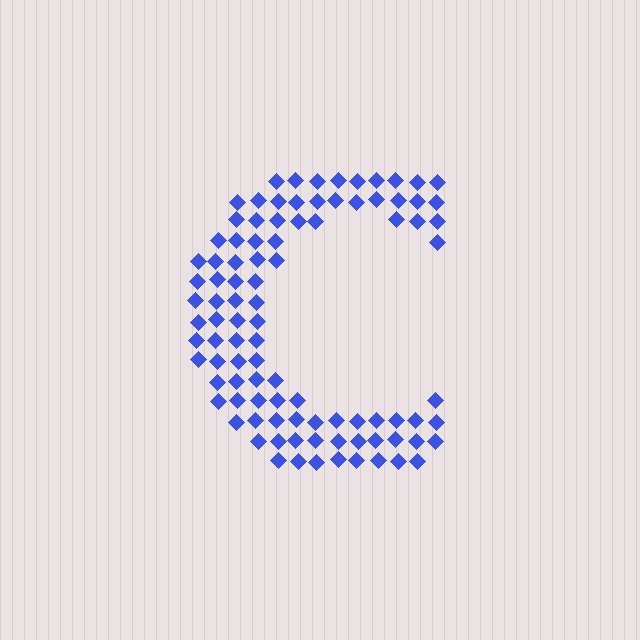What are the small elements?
The small elements are diamonds.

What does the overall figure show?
The overall figure shows the letter C.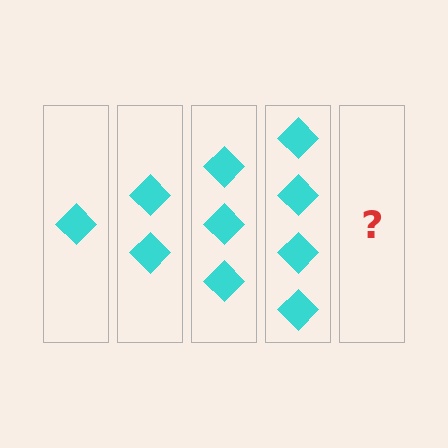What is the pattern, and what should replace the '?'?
The pattern is that each step adds one more diamond. The '?' should be 5 diamonds.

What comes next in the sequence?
The next element should be 5 diamonds.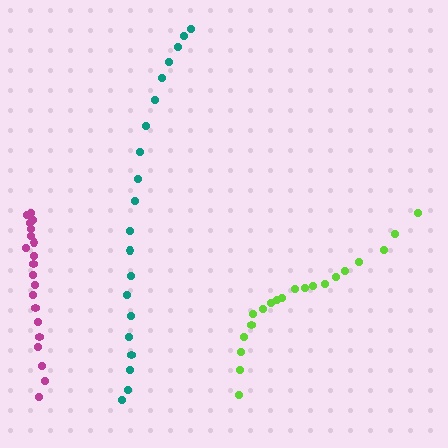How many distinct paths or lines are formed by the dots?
There are 3 distinct paths.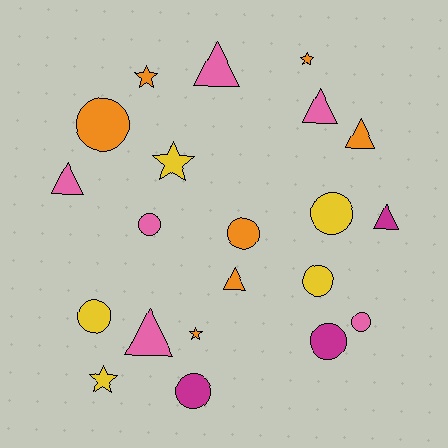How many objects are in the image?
There are 21 objects.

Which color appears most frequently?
Orange, with 7 objects.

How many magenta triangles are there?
There is 1 magenta triangle.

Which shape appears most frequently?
Circle, with 9 objects.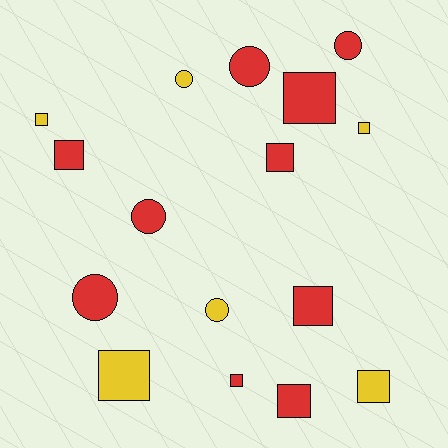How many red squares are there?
There are 6 red squares.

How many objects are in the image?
There are 16 objects.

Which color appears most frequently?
Red, with 10 objects.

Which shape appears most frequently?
Square, with 10 objects.